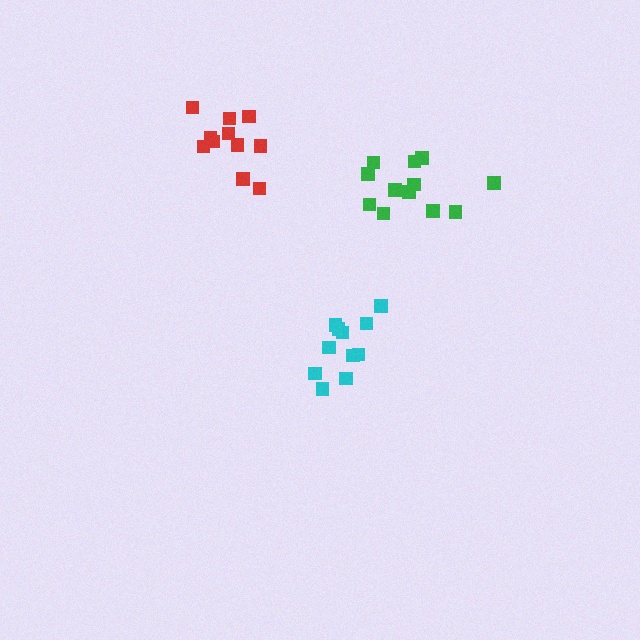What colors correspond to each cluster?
The clusters are colored: red, cyan, green.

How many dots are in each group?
Group 1: 11 dots, Group 2: 11 dots, Group 3: 12 dots (34 total).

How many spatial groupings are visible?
There are 3 spatial groupings.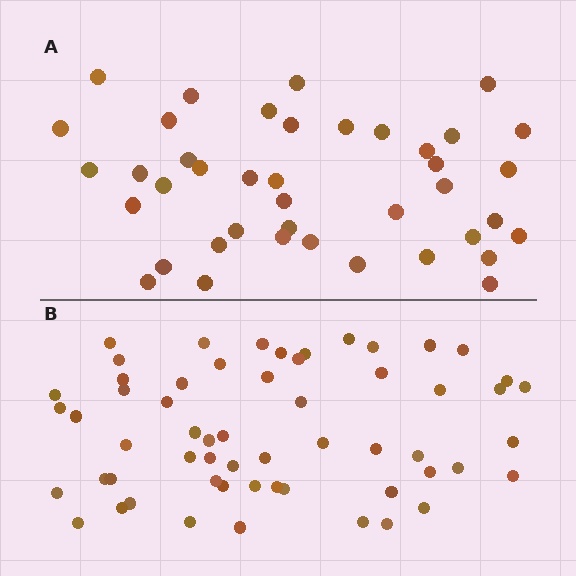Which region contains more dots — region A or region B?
Region B (the bottom region) has more dots.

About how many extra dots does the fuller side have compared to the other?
Region B has approximately 15 more dots than region A.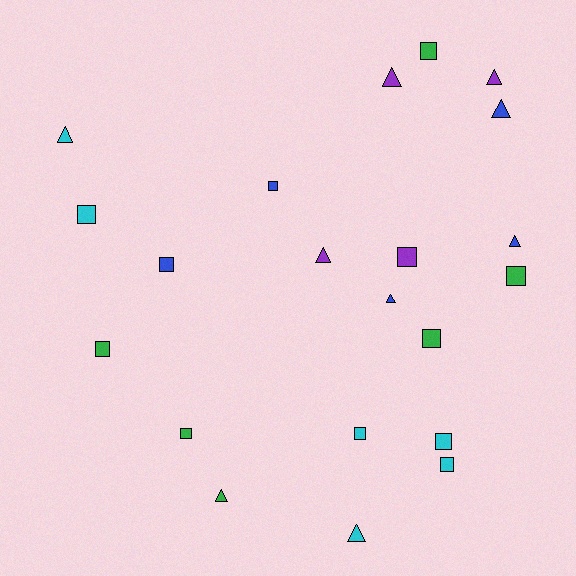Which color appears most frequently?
Cyan, with 6 objects.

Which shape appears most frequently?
Square, with 12 objects.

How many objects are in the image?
There are 21 objects.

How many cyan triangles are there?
There are 2 cyan triangles.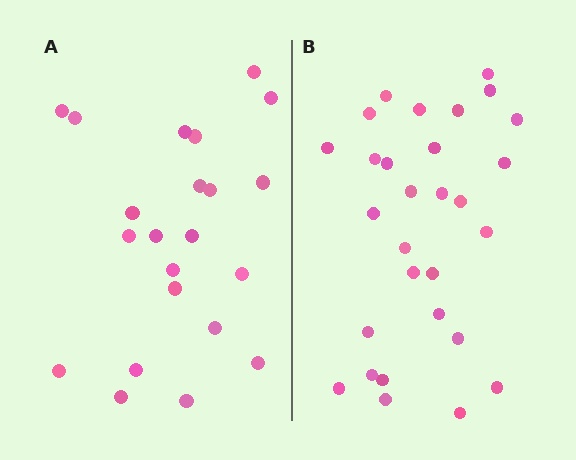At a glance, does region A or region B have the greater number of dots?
Region B (the right region) has more dots.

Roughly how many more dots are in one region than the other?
Region B has roughly 8 or so more dots than region A.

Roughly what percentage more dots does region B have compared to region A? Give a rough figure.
About 30% more.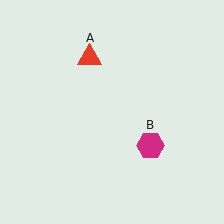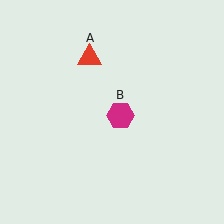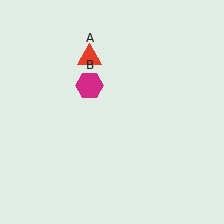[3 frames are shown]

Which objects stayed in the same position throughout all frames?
Red triangle (object A) remained stationary.